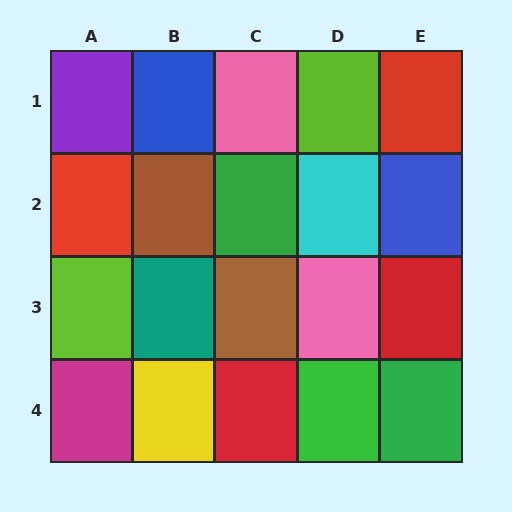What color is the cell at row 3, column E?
Red.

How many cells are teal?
1 cell is teal.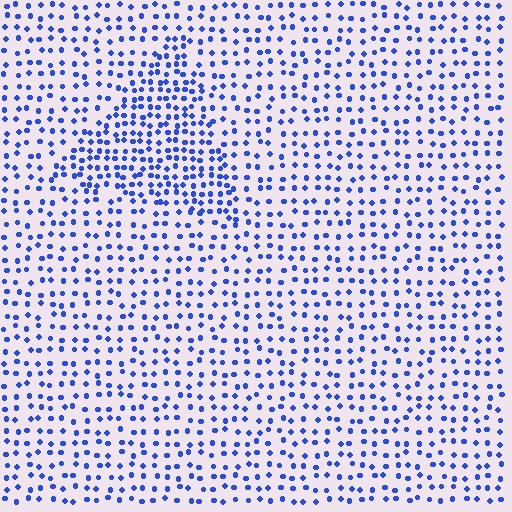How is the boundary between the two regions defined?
The boundary is defined by a change in element density (approximately 1.8x ratio). All elements are the same color, size, and shape.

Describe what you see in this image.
The image contains small blue elements arranged at two different densities. A triangle-shaped region is visible where the elements are more densely packed than the surrounding area.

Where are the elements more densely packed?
The elements are more densely packed inside the triangle boundary.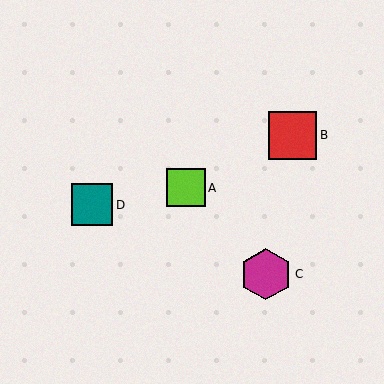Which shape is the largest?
The magenta hexagon (labeled C) is the largest.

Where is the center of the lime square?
The center of the lime square is at (186, 188).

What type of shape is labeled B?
Shape B is a red square.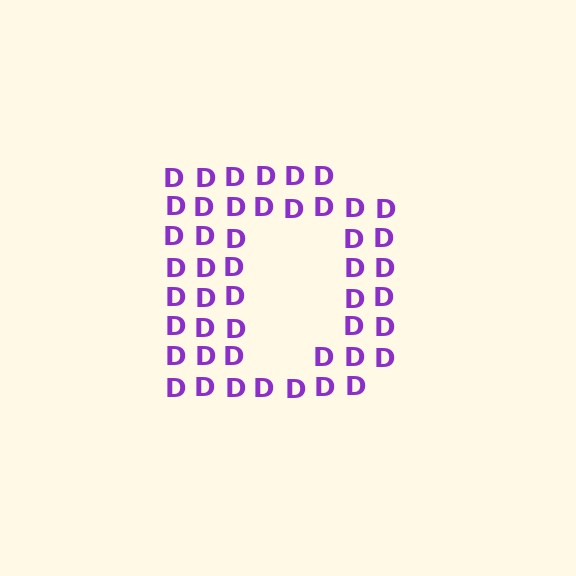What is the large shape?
The large shape is the letter D.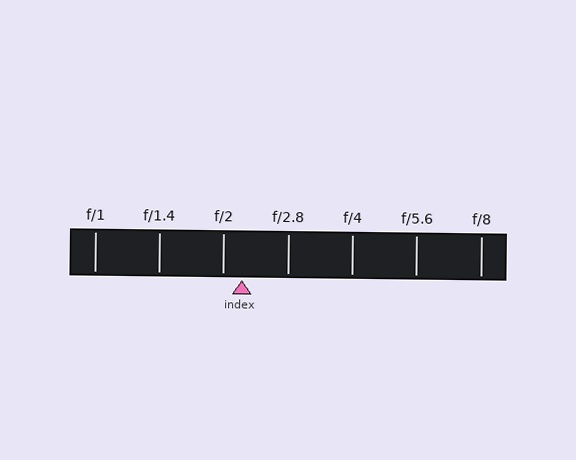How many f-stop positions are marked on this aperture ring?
There are 7 f-stop positions marked.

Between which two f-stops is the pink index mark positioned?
The index mark is between f/2 and f/2.8.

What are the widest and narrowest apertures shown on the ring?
The widest aperture shown is f/1 and the narrowest is f/8.